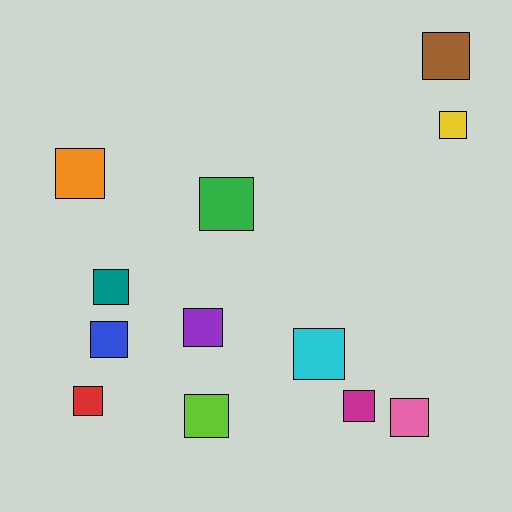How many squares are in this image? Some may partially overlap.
There are 12 squares.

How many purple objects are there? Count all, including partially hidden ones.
There is 1 purple object.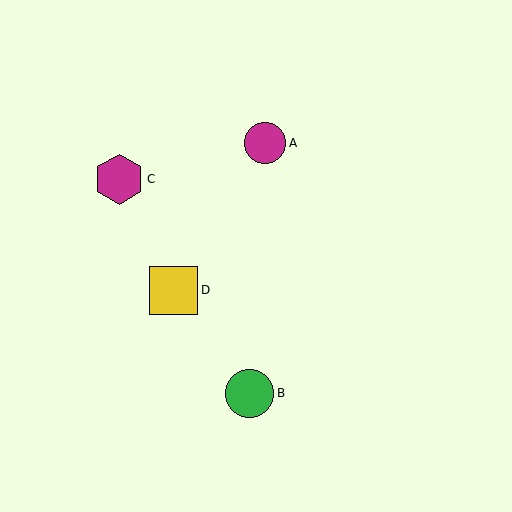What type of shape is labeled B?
Shape B is a green circle.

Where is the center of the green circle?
The center of the green circle is at (250, 393).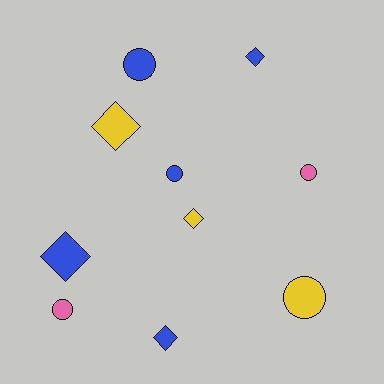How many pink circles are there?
There are 2 pink circles.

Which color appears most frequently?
Blue, with 5 objects.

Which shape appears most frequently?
Circle, with 5 objects.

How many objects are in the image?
There are 10 objects.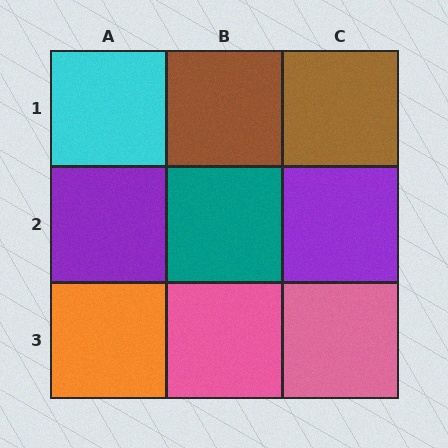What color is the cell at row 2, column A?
Purple.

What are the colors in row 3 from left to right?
Orange, pink, pink.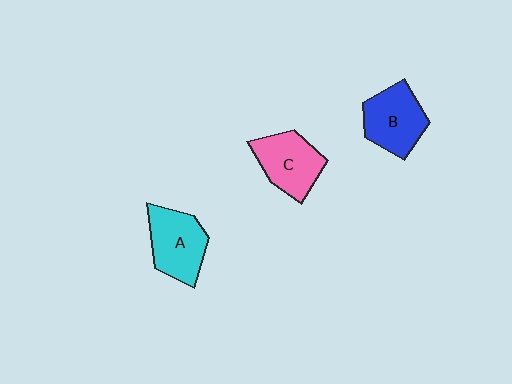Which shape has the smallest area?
Shape C (pink).